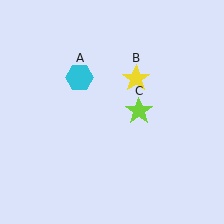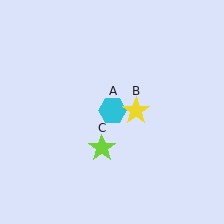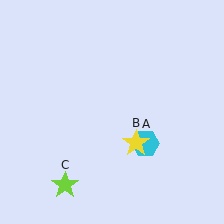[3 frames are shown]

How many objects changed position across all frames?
3 objects changed position: cyan hexagon (object A), yellow star (object B), lime star (object C).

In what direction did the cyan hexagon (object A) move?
The cyan hexagon (object A) moved down and to the right.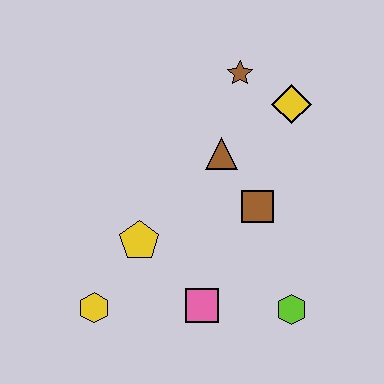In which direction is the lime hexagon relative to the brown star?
The lime hexagon is below the brown star.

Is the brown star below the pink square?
No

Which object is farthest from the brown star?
The yellow hexagon is farthest from the brown star.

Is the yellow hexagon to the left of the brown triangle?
Yes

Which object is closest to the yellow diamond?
The brown star is closest to the yellow diamond.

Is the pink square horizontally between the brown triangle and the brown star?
No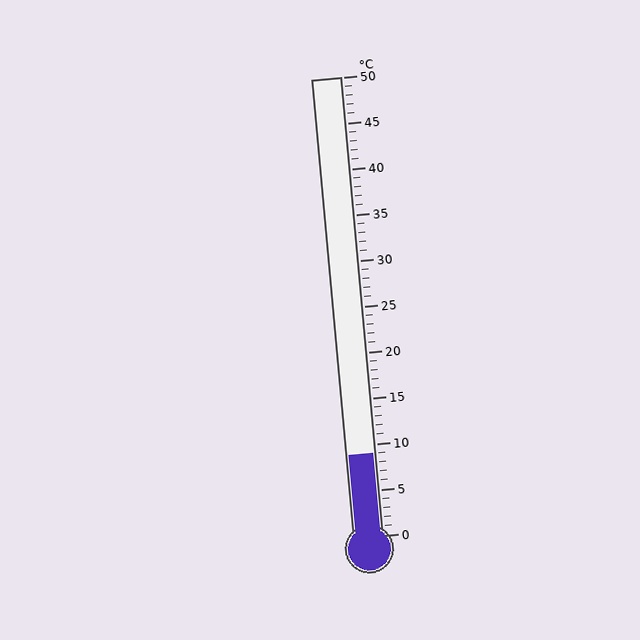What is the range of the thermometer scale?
The thermometer scale ranges from 0°C to 50°C.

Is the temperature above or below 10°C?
The temperature is below 10°C.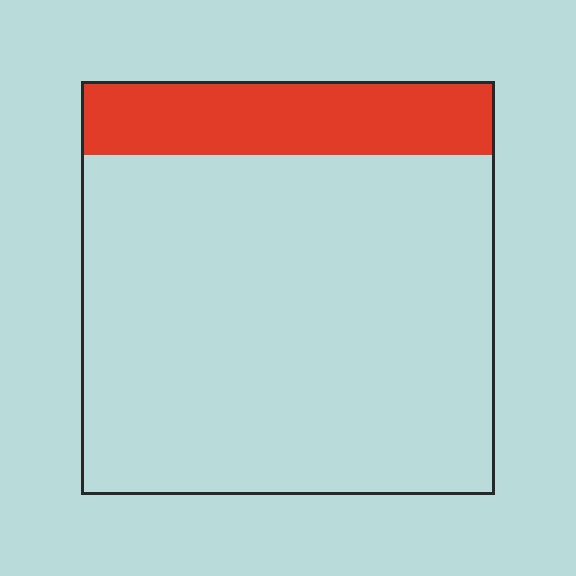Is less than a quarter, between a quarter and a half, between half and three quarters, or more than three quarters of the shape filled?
Less than a quarter.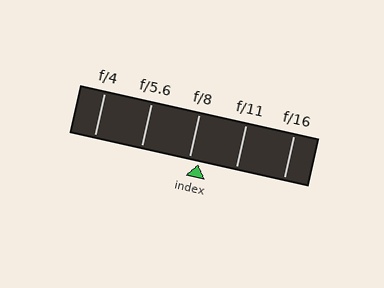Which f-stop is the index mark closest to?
The index mark is closest to f/8.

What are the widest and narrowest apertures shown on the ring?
The widest aperture shown is f/4 and the narrowest is f/16.